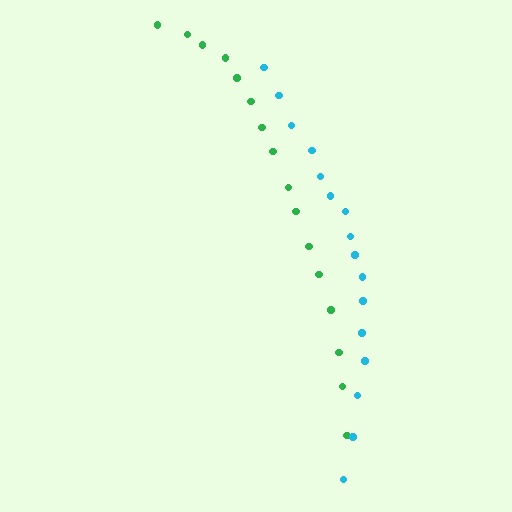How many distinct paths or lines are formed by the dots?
There are 2 distinct paths.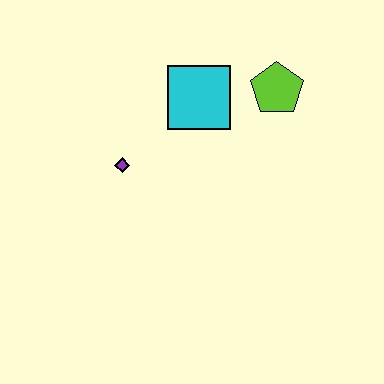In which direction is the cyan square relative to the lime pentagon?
The cyan square is to the left of the lime pentagon.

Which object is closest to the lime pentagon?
The cyan square is closest to the lime pentagon.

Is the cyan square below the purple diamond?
No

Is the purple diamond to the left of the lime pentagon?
Yes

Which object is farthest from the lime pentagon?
The purple diamond is farthest from the lime pentagon.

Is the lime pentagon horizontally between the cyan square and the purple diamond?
No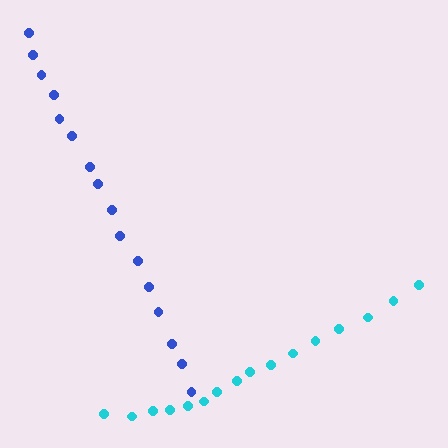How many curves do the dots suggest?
There are 2 distinct paths.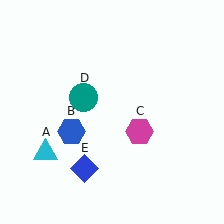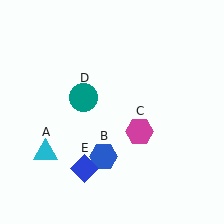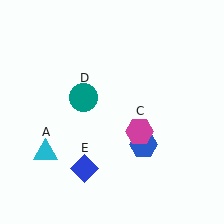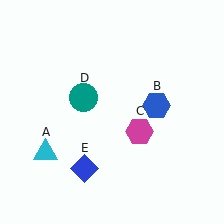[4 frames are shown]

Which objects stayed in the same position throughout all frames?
Cyan triangle (object A) and magenta hexagon (object C) and teal circle (object D) and blue diamond (object E) remained stationary.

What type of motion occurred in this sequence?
The blue hexagon (object B) rotated counterclockwise around the center of the scene.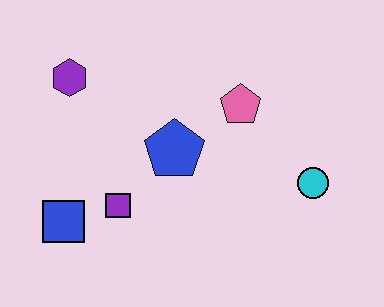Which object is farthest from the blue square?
The cyan circle is farthest from the blue square.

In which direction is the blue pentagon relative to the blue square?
The blue pentagon is to the right of the blue square.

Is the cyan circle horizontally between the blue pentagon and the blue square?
No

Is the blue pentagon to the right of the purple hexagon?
Yes